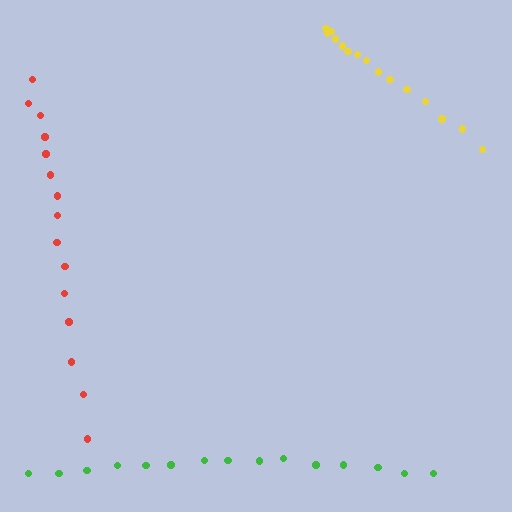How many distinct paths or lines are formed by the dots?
There are 3 distinct paths.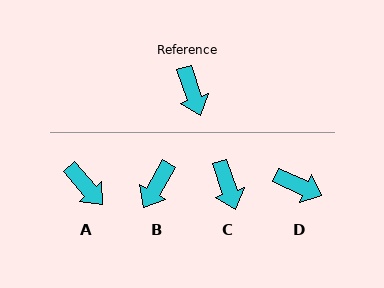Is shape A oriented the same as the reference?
No, it is off by about 23 degrees.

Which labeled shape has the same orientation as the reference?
C.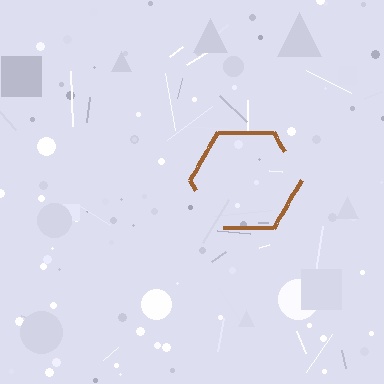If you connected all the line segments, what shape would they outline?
They would outline a hexagon.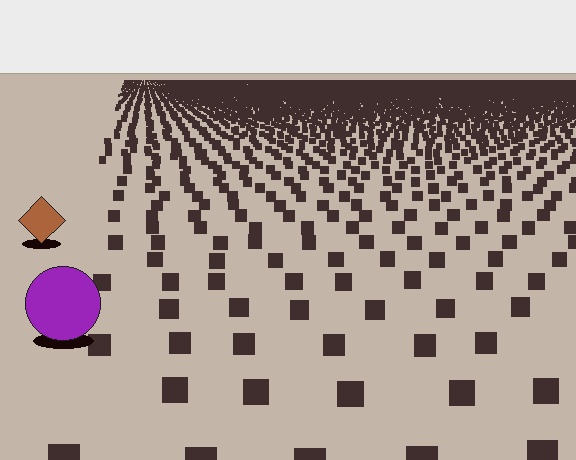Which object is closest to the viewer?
The purple circle is closest. The texture marks near it are larger and more spread out.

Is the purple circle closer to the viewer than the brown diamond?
Yes. The purple circle is closer — you can tell from the texture gradient: the ground texture is coarser near it.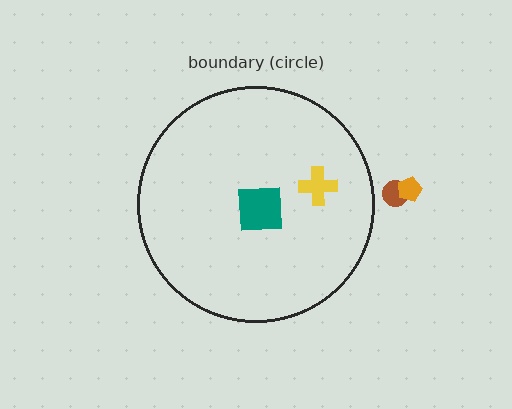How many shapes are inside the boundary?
2 inside, 2 outside.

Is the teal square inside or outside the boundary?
Inside.